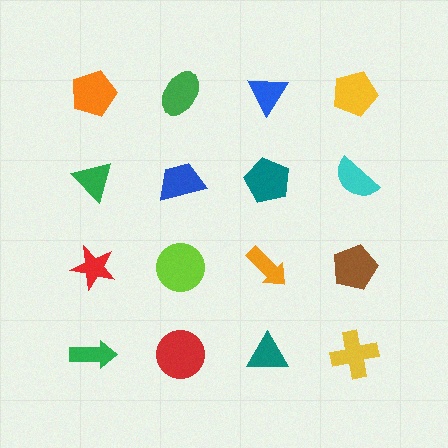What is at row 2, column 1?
A green triangle.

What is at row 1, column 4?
A yellow pentagon.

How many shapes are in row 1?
4 shapes.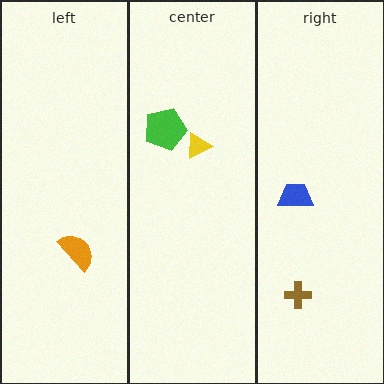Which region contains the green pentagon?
The center region.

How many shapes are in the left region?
1.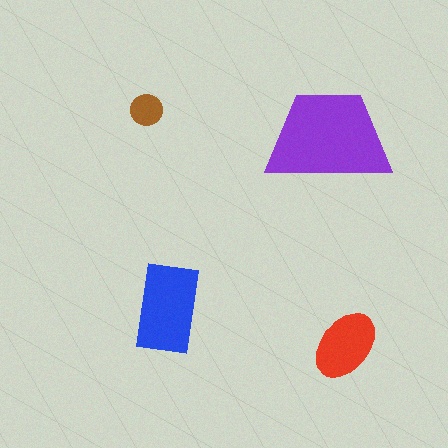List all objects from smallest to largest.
The brown circle, the red ellipse, the blue rectangle, the purple trapezoid.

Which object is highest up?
The brown circle is topmost.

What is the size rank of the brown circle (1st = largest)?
4th.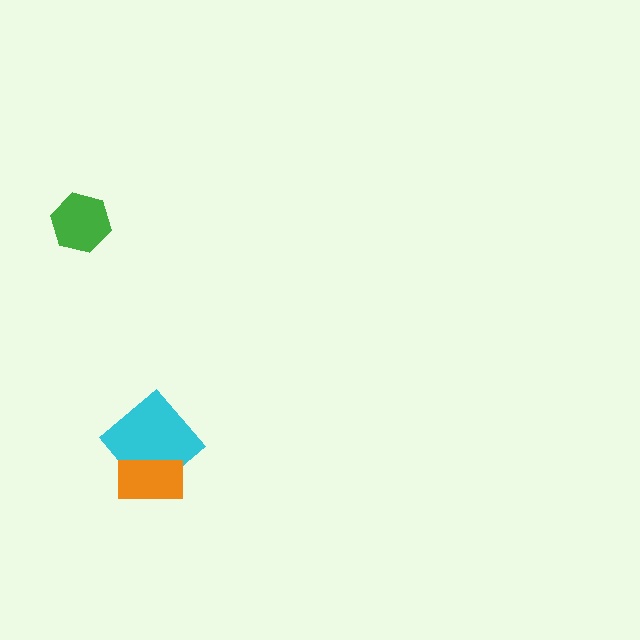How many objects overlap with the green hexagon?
0 objects overlap with the green hexagon.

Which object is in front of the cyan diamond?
The orange rectangle is in front of the cyan diamond.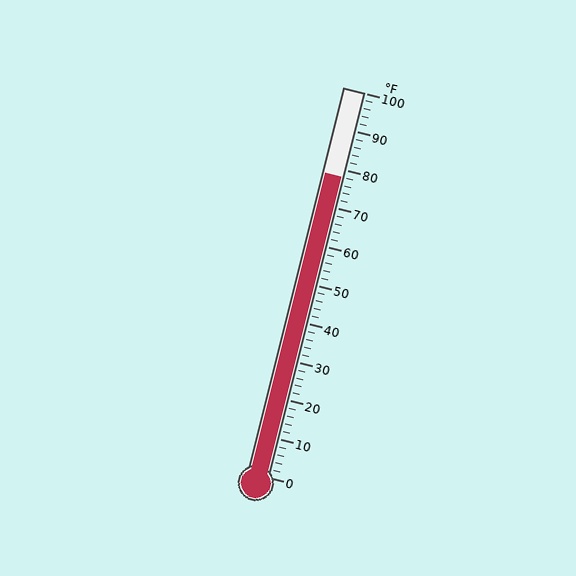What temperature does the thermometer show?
The thermometer shows approximately 78°F.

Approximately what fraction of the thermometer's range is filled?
The thermometer is filled to approximately 80% of its range.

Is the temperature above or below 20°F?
The temperature is above 20°F.